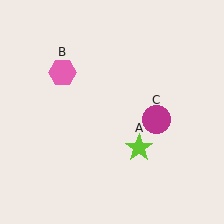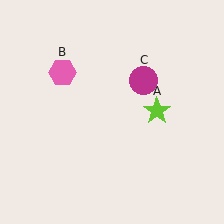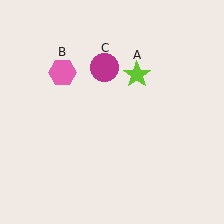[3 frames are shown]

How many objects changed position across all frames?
2 objects changed position: lime star (object A), magenta circle (object C).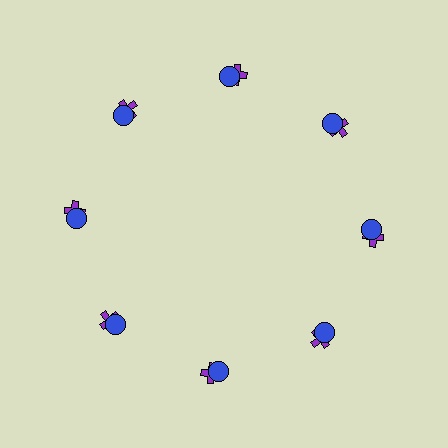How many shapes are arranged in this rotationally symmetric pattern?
There are 16 shapes, arranged in 8 groups of 2.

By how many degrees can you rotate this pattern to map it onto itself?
The pattern maps onto itself every 45 degrees of rotation.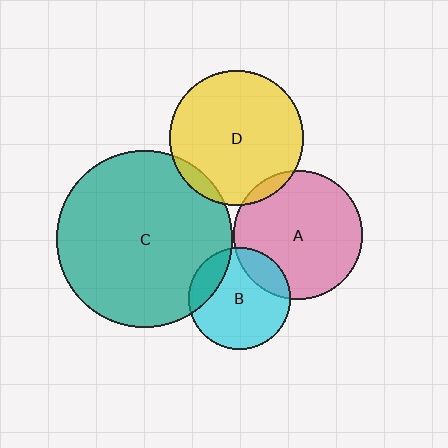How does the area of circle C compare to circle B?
Approximately 3.0 times.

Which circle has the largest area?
Circle C (teal).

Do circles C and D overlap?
Yes.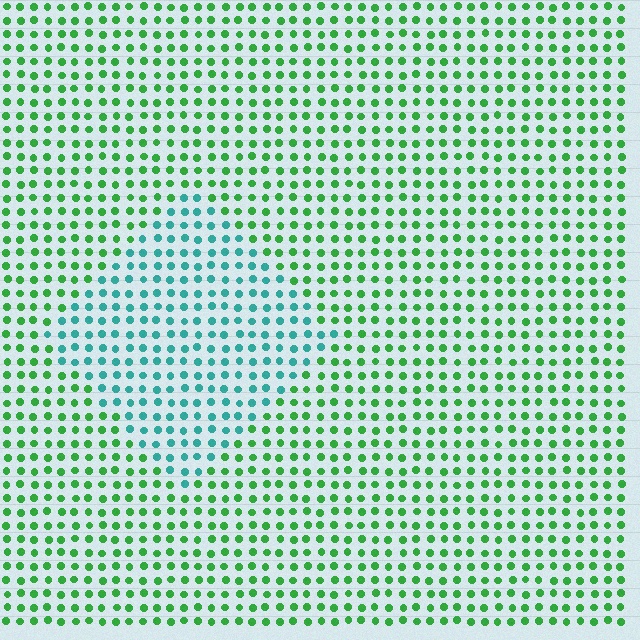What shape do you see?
I see a diamond.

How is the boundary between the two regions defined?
The boundary is defined purely by a slight shift in hue (about 48 degrees). Spacing, size, and orientation are identical on both sides.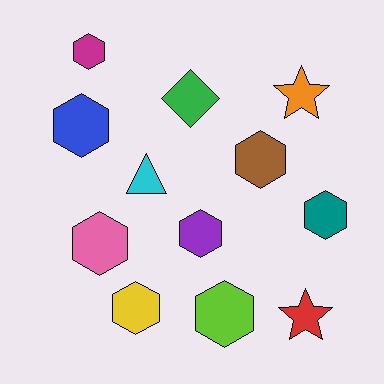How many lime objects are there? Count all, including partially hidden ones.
There is 1 lime object.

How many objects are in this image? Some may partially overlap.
There are 12 objects.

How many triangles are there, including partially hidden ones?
There is 1 triangle.